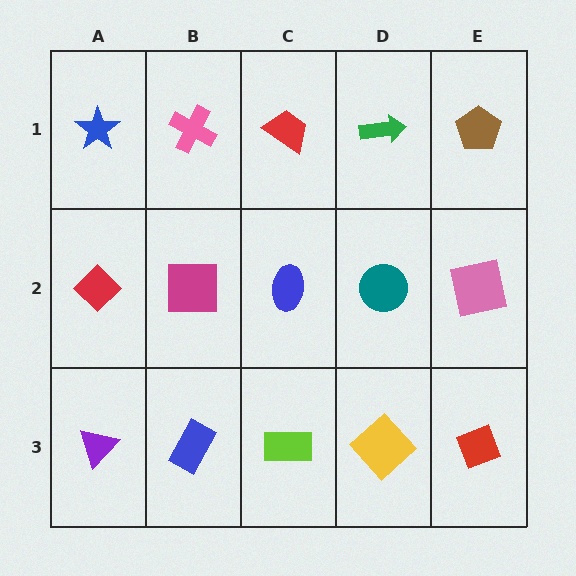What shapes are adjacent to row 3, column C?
A blue ellipse (row 2, column C), a blue rectangle (row 3, column B), a yellow diamond (row 3, column D).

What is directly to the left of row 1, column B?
A blue star.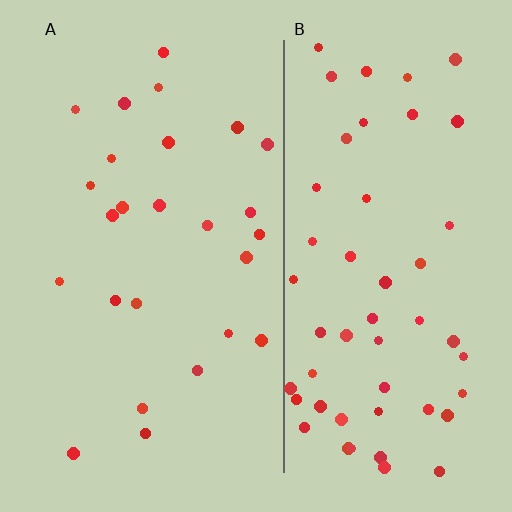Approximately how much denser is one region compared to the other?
Approximately 2.1× — region B over region A.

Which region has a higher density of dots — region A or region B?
B (the right).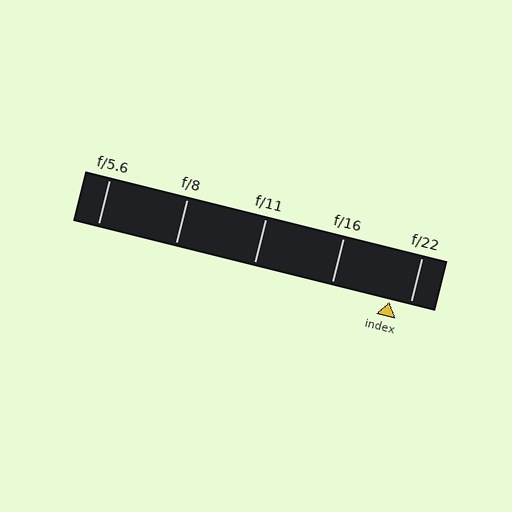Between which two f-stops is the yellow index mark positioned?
The index mark is between f/16 and f/22.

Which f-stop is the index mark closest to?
The index mark is closest to f/22.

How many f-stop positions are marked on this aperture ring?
There are 5 f-stop positions marked.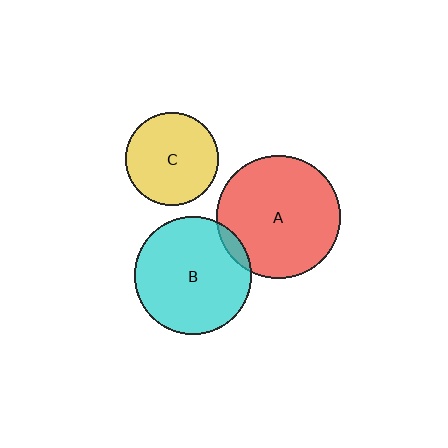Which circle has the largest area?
Circle A (red).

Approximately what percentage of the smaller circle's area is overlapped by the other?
Approximately 5%.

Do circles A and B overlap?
Yes.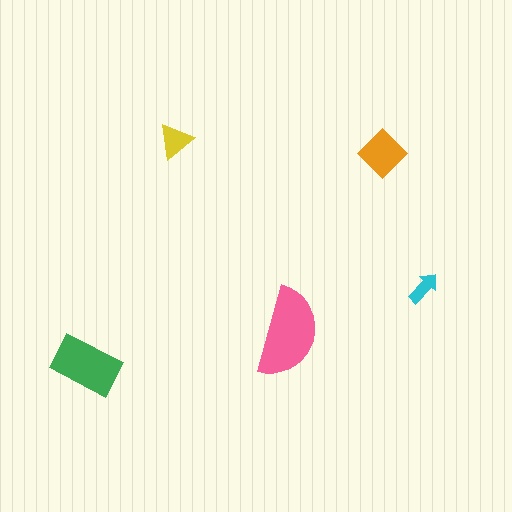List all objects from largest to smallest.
The pink semicircle, the green rectangle, the orange diamond, the yellow triangle, the cyan arrow.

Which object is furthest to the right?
The cyan arrow is rightmost.